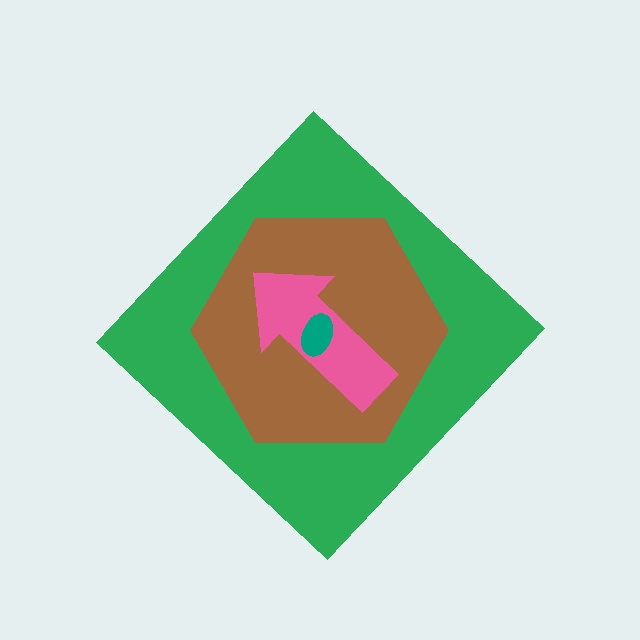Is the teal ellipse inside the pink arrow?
Yes.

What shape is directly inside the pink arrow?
The teal ellipse.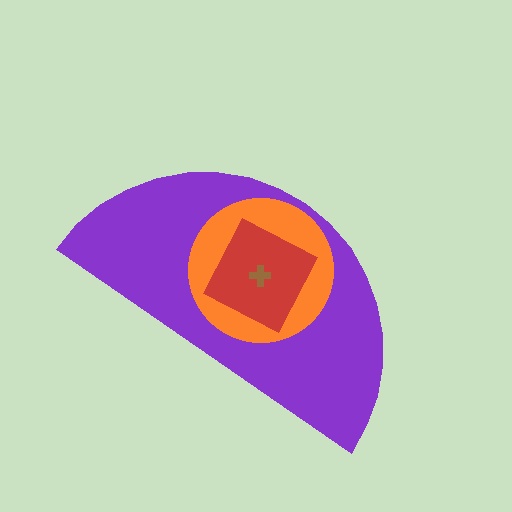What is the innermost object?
The brown cross.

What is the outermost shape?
The purple semicircle.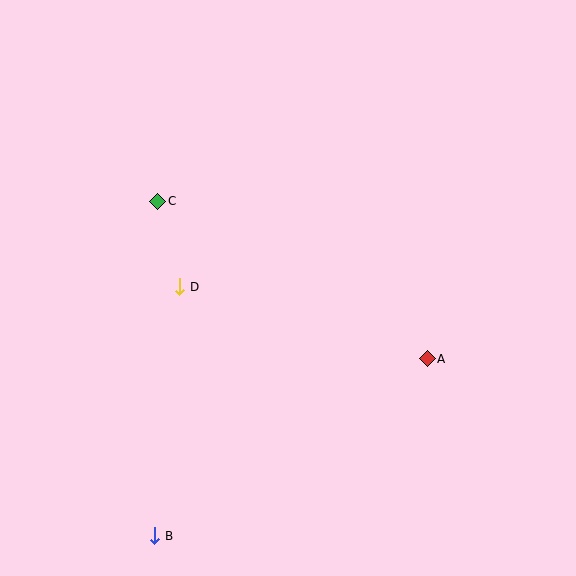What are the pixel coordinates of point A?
Point A is at (427, 359).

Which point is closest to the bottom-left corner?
Point B is closest to the bottom-left corner.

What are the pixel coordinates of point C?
Point C is at (158, 201).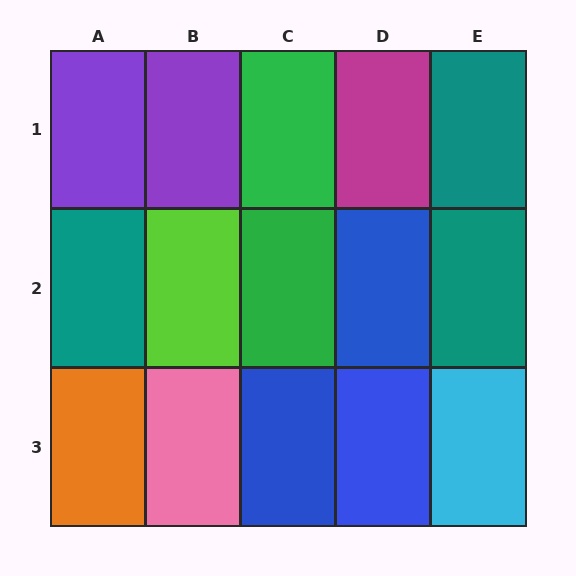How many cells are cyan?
1 cell is cyan.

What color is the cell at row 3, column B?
Pink.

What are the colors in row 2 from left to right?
Teal, lime, green, blue, teal.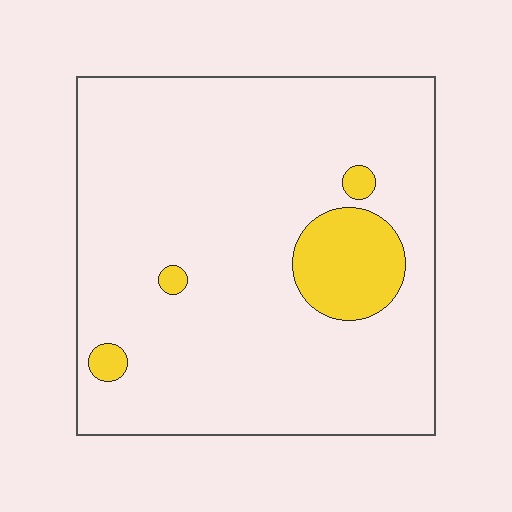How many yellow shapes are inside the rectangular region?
4.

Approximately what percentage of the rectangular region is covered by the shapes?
Approximately 10%.